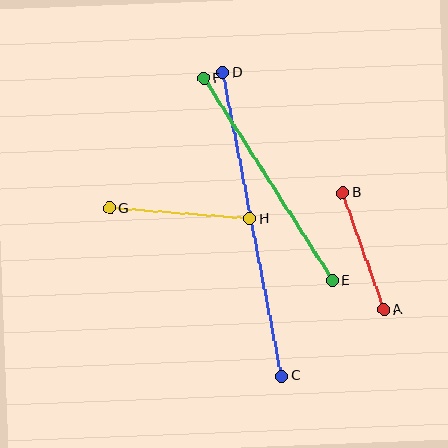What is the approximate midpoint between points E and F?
The midpoint is at approximately (268, 180) pixels.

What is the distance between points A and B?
The distance is approximately 124 pixels.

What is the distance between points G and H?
The distance is approximately 140 pixels.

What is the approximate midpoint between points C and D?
The midpoint is at approximately (252, 224) pixels.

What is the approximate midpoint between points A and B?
The midpoint is at approximately (363, 251) pixels.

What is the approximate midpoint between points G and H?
The midpoint is at approximately (180, 213) pixels.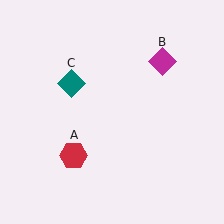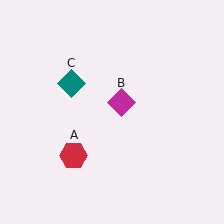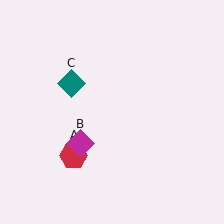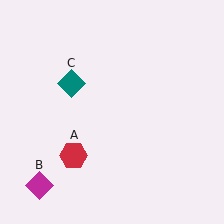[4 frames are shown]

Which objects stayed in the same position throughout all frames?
Red hexagon (object A) and teal diamond (object C) remained stationary.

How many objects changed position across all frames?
1 object changed position: magenta diamond (object B).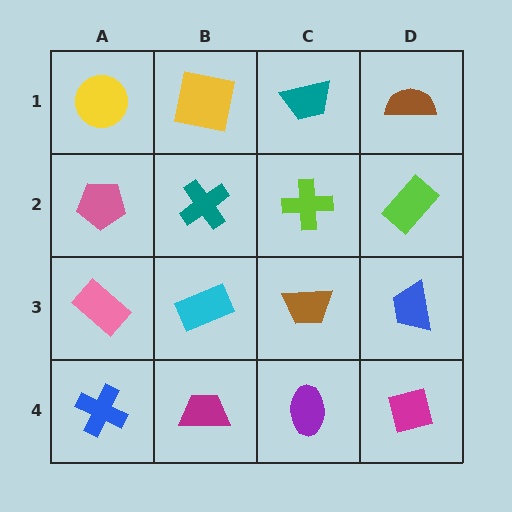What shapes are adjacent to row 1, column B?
A teal cross (row 2, column B), a yellow circle (row 1, column A), a teal trapezoid (row 1, column C).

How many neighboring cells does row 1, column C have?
3.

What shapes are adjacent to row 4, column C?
A brown trapezoid (row 3, column C), a magenta trapezoid (row 4, column B), a magenta diamond (row 4, column D).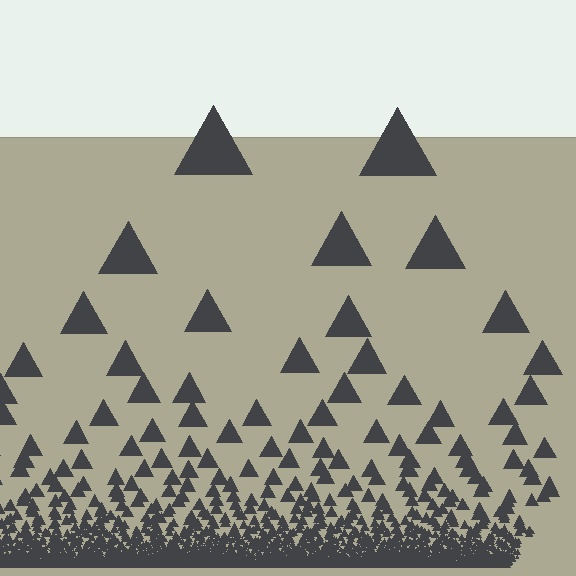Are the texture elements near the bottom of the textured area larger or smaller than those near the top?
Smaller. The gradient is inverted — elements near the bottom are smaller and denser.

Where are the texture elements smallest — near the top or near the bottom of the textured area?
Near the bottom.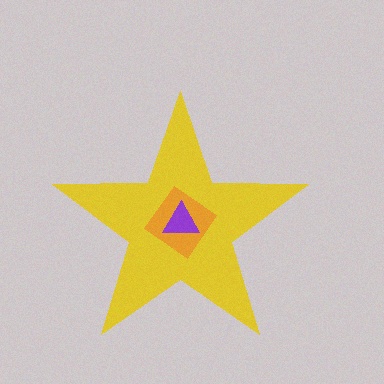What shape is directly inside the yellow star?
The orange diamond.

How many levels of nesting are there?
3.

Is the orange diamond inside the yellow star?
Yes.